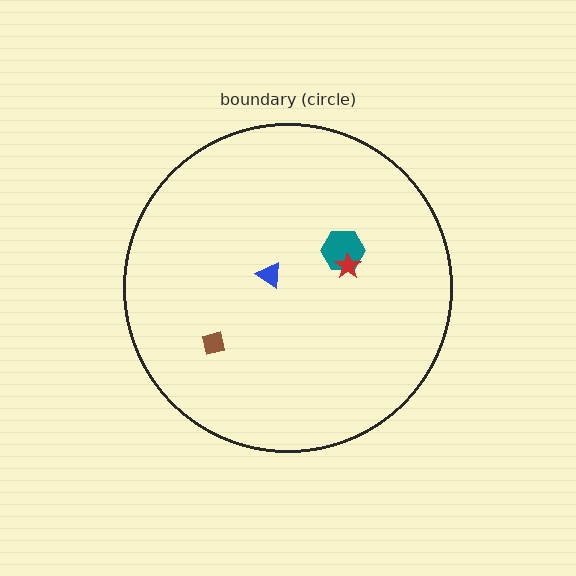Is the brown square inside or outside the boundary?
Inside.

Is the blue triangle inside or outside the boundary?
Inside.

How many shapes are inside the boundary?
4 inside, 0 outside.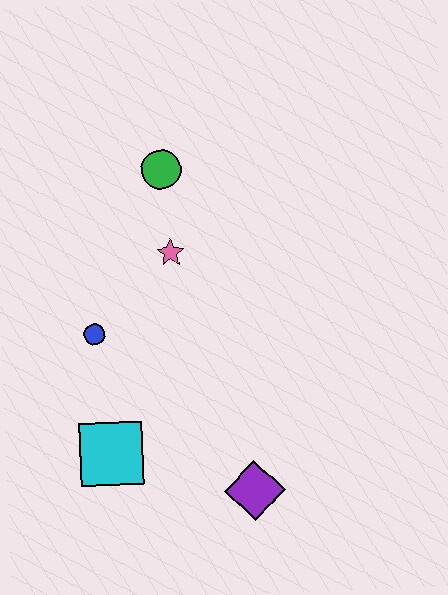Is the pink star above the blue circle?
Yes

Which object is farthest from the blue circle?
The purple diamond is farthest from the blue circle.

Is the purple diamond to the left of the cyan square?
No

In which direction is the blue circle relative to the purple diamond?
The blue circle is above the purple diamond.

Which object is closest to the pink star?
The green circle is closest to the pink star.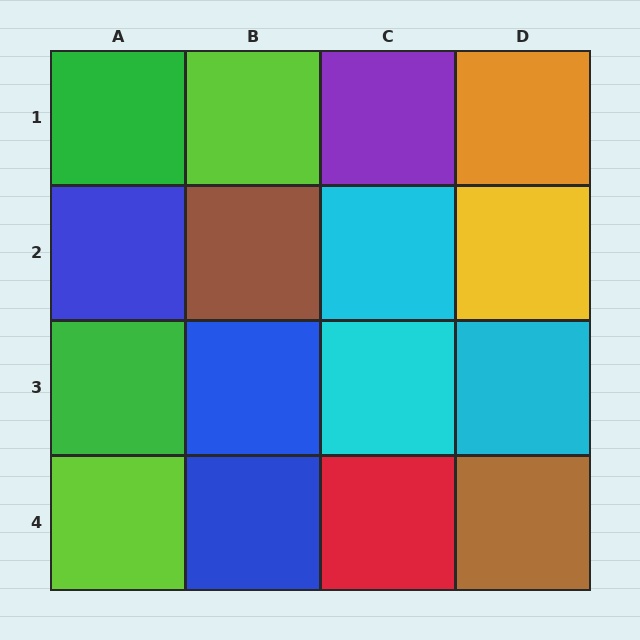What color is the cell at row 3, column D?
Cyan.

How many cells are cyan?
3 cells are cyan.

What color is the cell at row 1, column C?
Purple.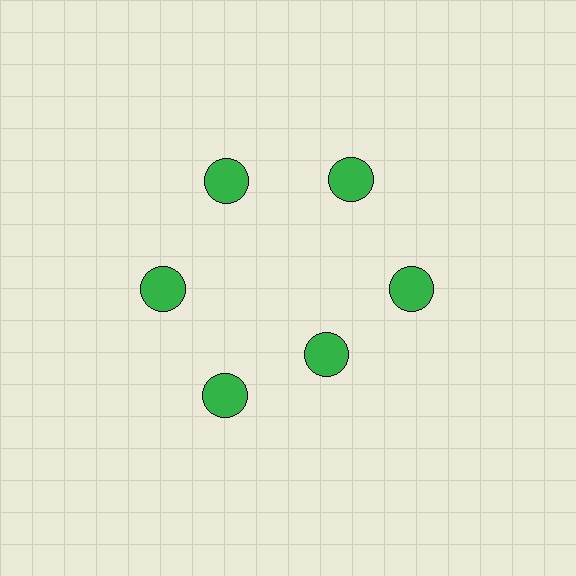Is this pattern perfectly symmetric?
No. The 6 green circles are arranged in a ring, but one element near the 5 o'clock position is pulled inward toward the center, breaking the 6-fold rotational symmetry.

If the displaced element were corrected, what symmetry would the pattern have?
It would have 6-fold rotational symmetry — the pattern would map onto itself every 60 degrees.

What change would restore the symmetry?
The symmetry would be restored by moving it outward, back onto the ring so that all 6 circles sit at equal angles and equal distance from the center.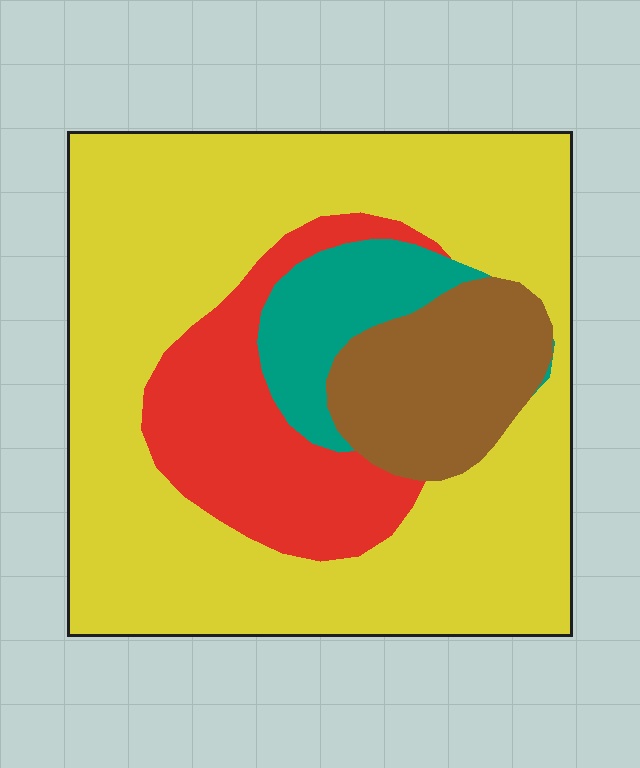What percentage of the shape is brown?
Brown covers around 15% of the shape.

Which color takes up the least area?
Teal, at roughly 10%.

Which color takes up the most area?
Yellow, at roughly 60%.